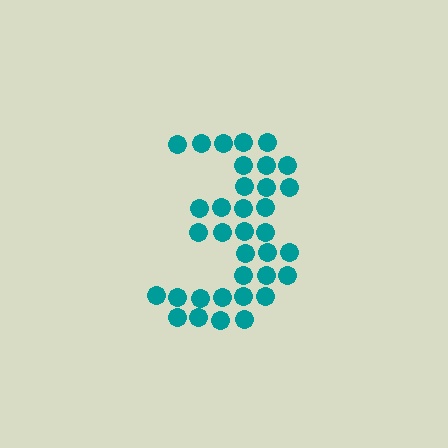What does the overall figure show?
The overall figure shows the digit 3.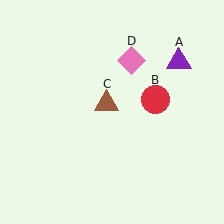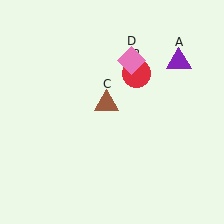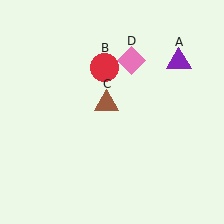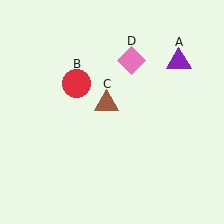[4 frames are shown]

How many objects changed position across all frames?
1 object changed position: red circle (object B).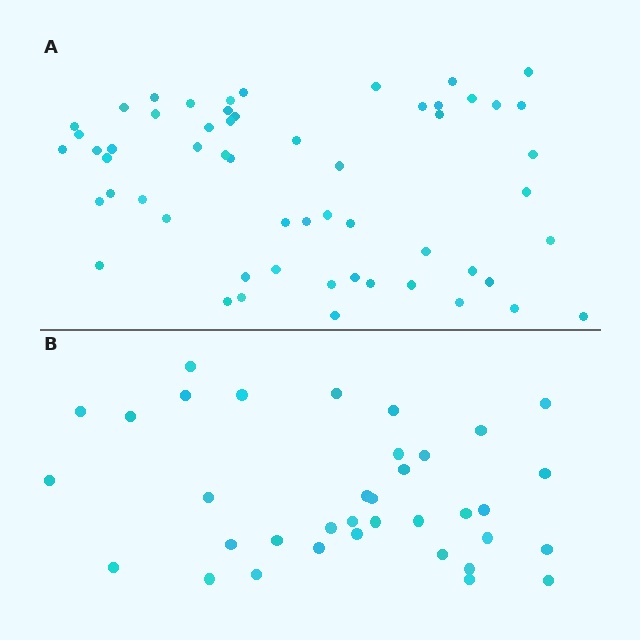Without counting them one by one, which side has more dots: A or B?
Region A (the top region) has more dots.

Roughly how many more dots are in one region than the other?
Region A has approximately 20 more dots than region B.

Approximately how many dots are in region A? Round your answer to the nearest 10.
About 60 dots. (The exact count is 57, which rounds to 60.)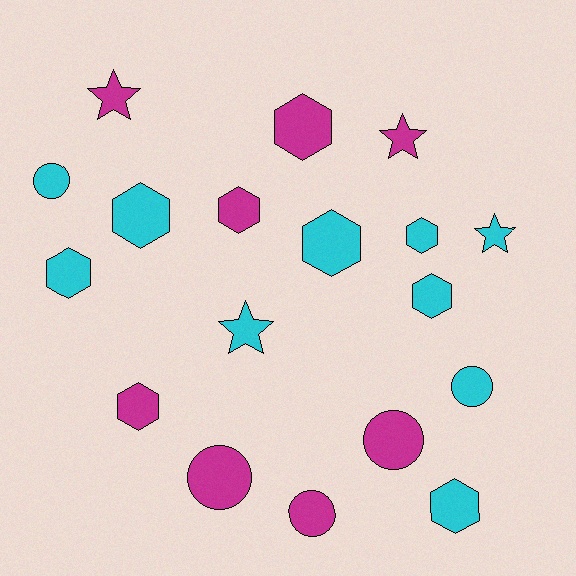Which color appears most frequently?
Cyan, with 10 objects.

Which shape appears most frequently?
Hexagon, with 9 objects.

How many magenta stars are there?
There are 2 magenta stars.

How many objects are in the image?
There are 18 objects.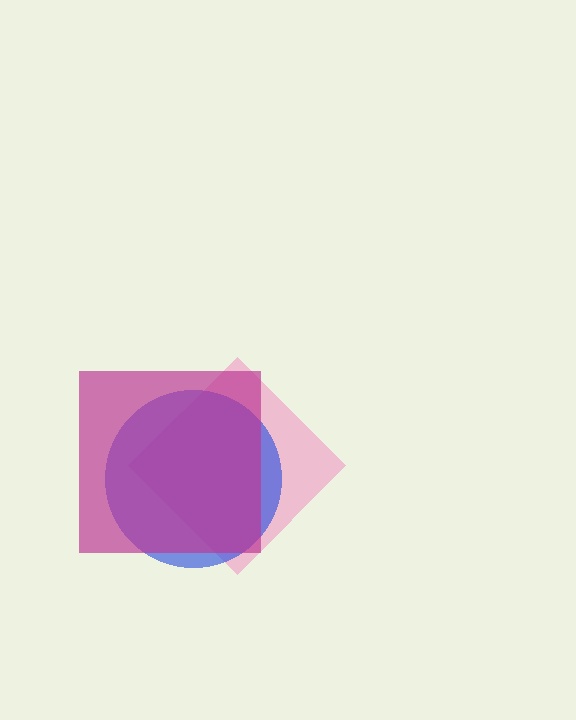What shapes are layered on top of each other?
The layered shapes are: a pink diamond, a blue circle, a magenta square.